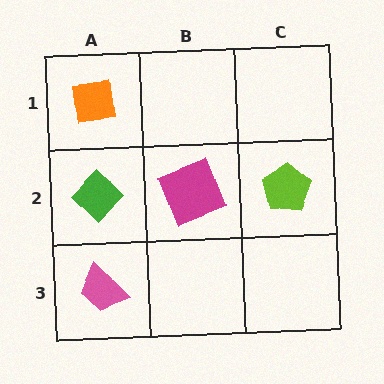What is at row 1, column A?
An orange square.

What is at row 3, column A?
A pink trapezoid.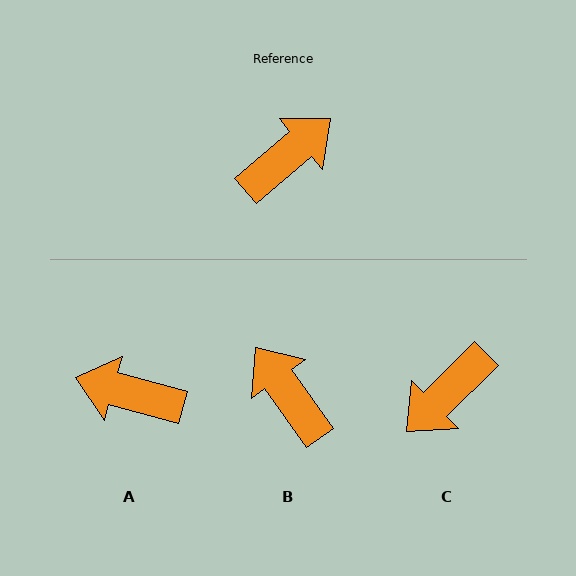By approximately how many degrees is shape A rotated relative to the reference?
Approximately 124 degrees counter-clockwise.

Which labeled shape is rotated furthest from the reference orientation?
C, about 176 degrees away.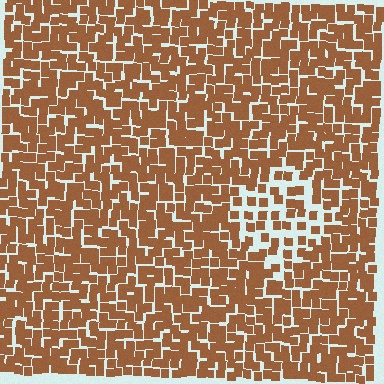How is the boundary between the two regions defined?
The boundary is defined by a change in element density (approximately 1.9x ratio). All elements are the same color, size, and shape.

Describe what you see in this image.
The image contains small brown elements arranged at two different densities. A diamond-shaped region is visible where the elements are less densely packed than the surrounding area.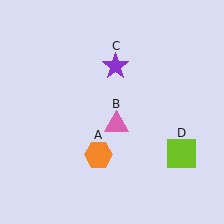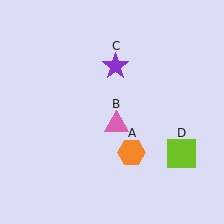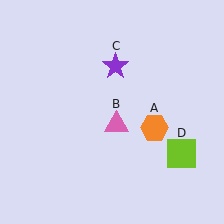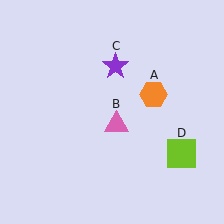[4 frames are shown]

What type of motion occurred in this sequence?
The orange hexagon (object A) rotated counterclockwise around the center of the scene.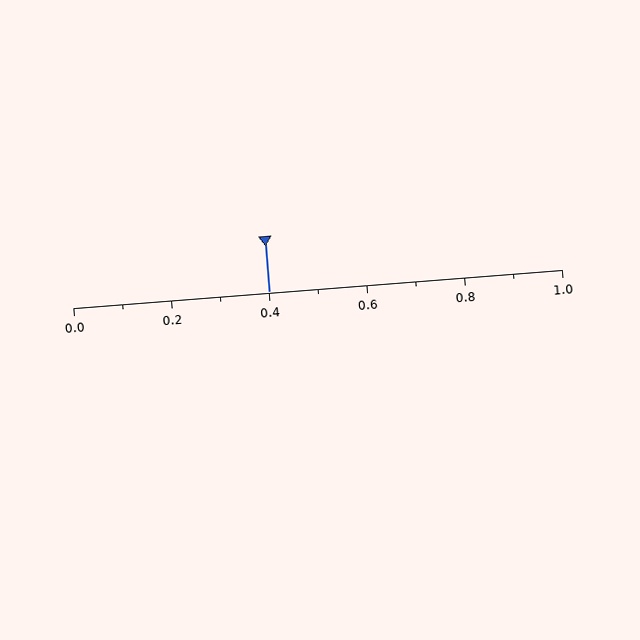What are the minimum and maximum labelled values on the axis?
The axis runs from 0.0 to 1.0.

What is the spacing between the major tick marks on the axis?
The major ticks are spaced 0.2 apart.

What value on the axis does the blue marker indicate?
The marker indicates approximately 0.4.